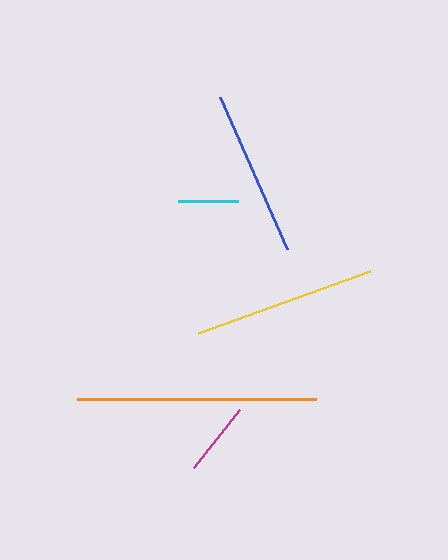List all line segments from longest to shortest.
From longest to shortest: orange, yellow, blue, magenta, cyan.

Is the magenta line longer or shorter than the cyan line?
The magenta line is longer than the cyan line.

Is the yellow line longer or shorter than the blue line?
The yellow line is longer than the blue line.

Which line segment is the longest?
The orange line is the longest at approximately 239 pixels.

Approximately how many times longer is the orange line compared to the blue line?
The orange line is approximately 1.4 times the length of the blue line.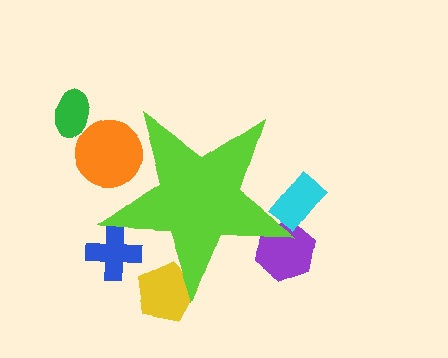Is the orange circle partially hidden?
Yes, the orange circle is partially hidden behind the lime star.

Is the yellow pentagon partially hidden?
Yes, the yellow pentagon is partially hidden behind the lime star.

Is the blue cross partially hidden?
Yes, the blue cross is partially hidden behind the lime star.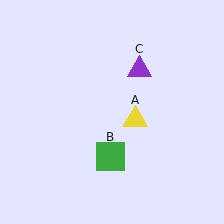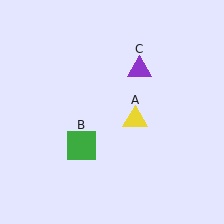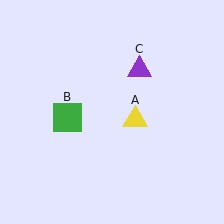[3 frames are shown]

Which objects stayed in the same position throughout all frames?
Yellow triangle (object A) and purple triangle (object C) remained stationary.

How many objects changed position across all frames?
1 object changed position: green square (object B).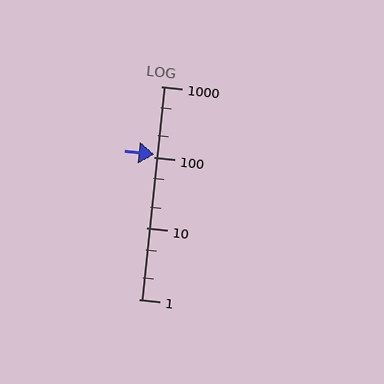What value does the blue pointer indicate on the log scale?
The pointer indicates approximately 110.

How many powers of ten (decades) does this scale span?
The scale spans 3 decades, from 1 to 1000.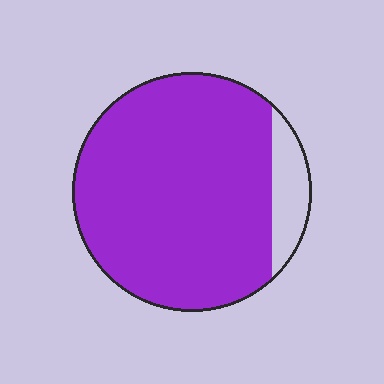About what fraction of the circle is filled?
About nine tenths (9/10).